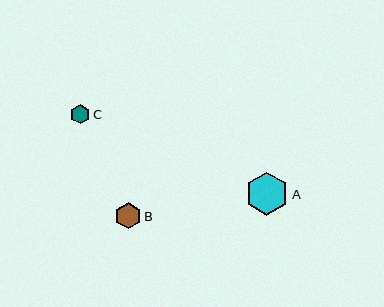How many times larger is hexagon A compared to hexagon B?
Hexagon A is approximately 1.6 times the size of hexagon B.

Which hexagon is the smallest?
Hexagon C is the smallest with a size of approximately 20 pixels.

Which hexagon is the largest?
Hexagon A is the largest with a size of approximately 43 pixels.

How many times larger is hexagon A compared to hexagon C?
Hexagon A is approximately 2.2 times the size of hexagon C.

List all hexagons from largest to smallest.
From largest to smallest: A, B, C.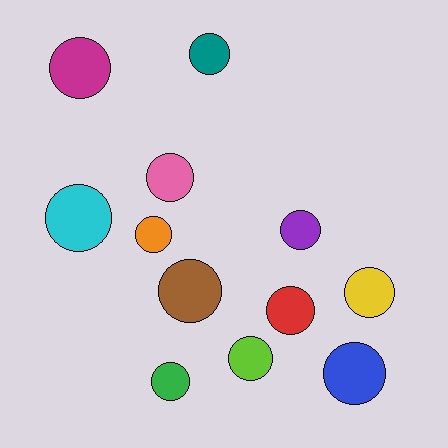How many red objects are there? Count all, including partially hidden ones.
There is 1 red object.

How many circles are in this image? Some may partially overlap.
There are 12 circles.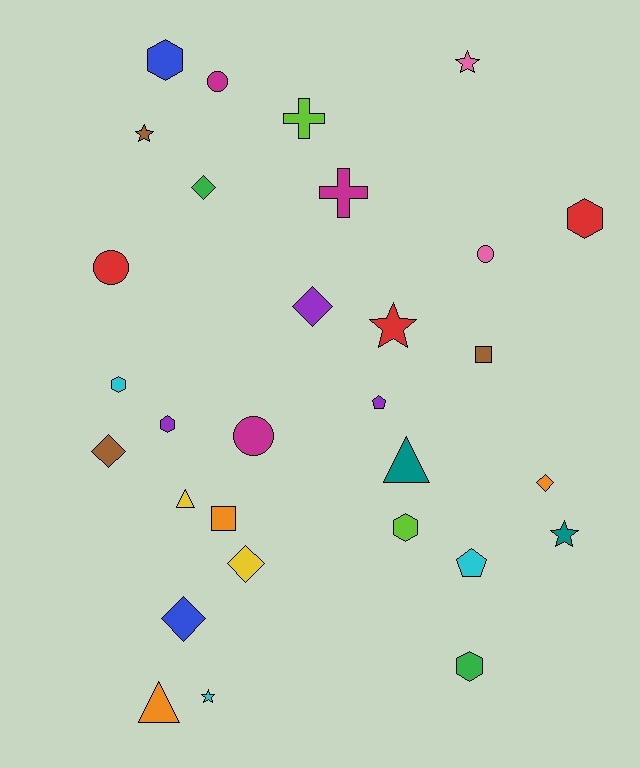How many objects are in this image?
There are 30 objects.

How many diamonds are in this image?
There are 6 diamonds.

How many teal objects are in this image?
There are 2 teal objects.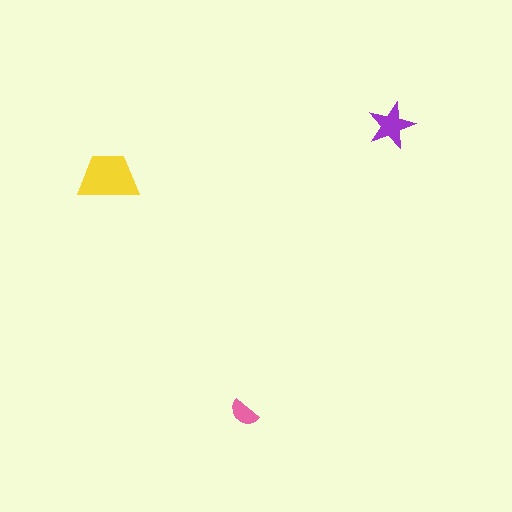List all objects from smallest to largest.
The pink semicircle, the purple star, the yellow trapezoid.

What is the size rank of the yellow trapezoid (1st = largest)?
1st.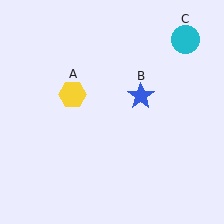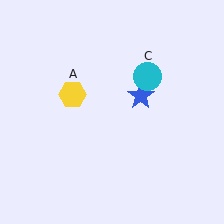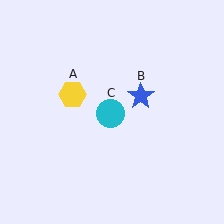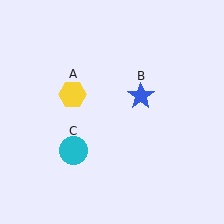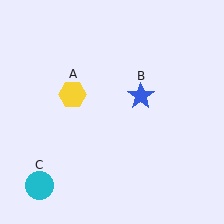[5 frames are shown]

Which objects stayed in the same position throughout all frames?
Yellow hexagon (object A) and blue star (object B) remained stationary.